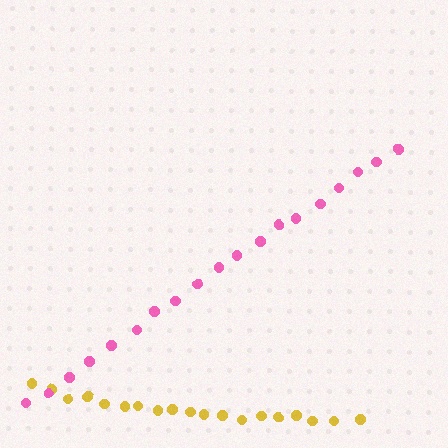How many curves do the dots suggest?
There are 2 distinct paths.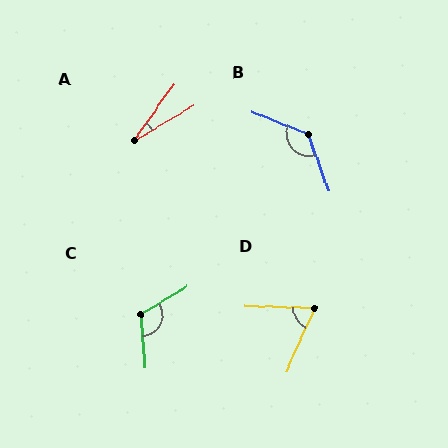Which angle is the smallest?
A, at approximately 24 degrees.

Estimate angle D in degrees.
Approximately 67 degrees.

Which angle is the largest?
B, at approximately 132 degrees.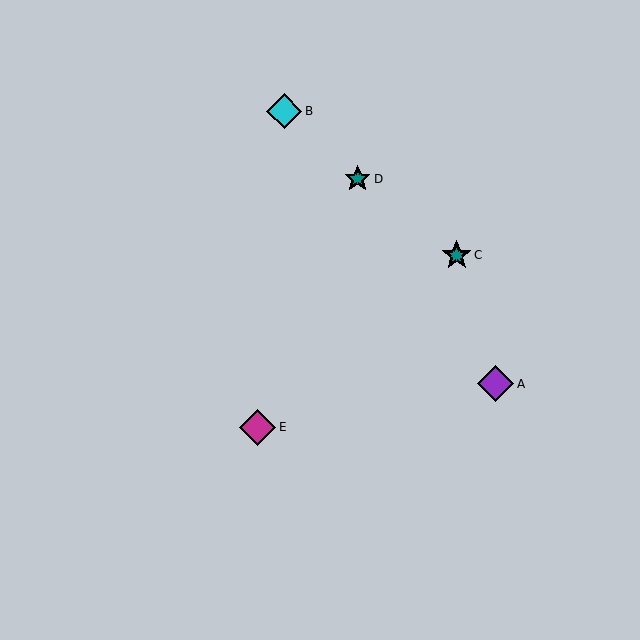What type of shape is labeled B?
Shape B is a cyan diamond.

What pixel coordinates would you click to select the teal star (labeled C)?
Click at (457, 255) to select the teal star C.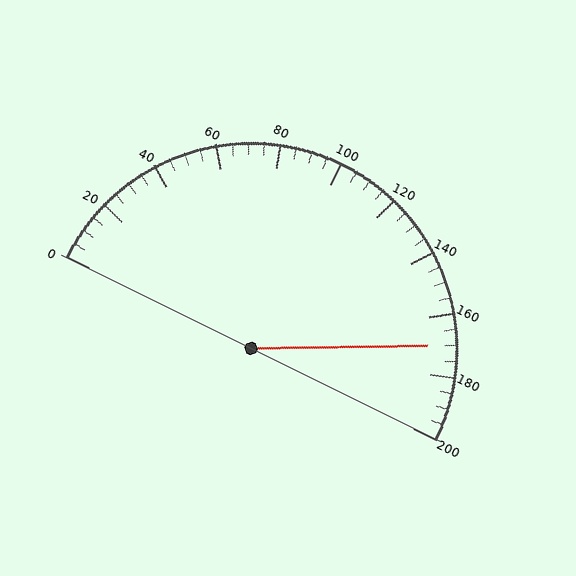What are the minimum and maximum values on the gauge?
The gauge ranges from 0 to 200.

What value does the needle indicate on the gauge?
The needle indicates approximately 170.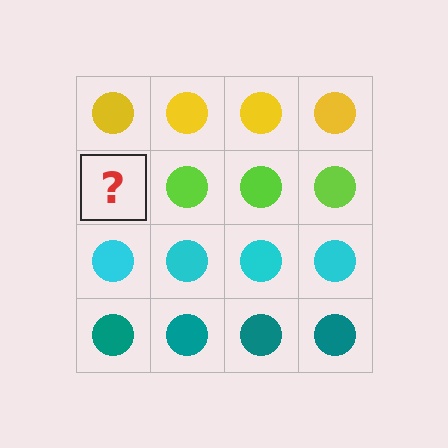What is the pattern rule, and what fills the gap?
The rule is that each row has a consistent color. The gap should be filled with a lime circle.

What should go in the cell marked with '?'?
The missing cell should contain a lime circle.